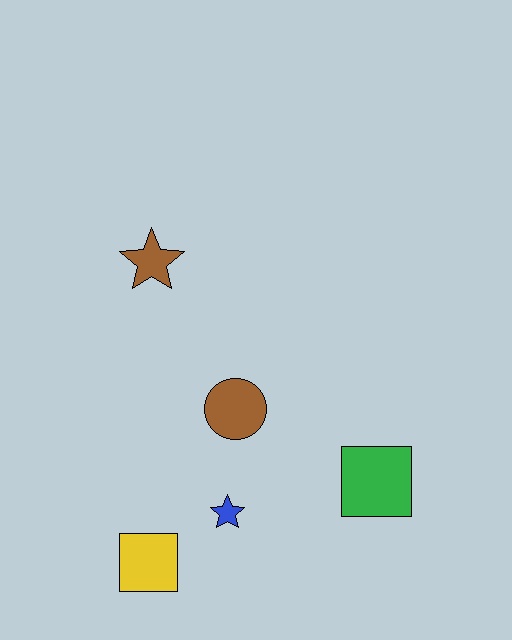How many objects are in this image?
There are 5 objects.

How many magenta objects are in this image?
There are no magenta objects.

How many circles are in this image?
There is 1 circle.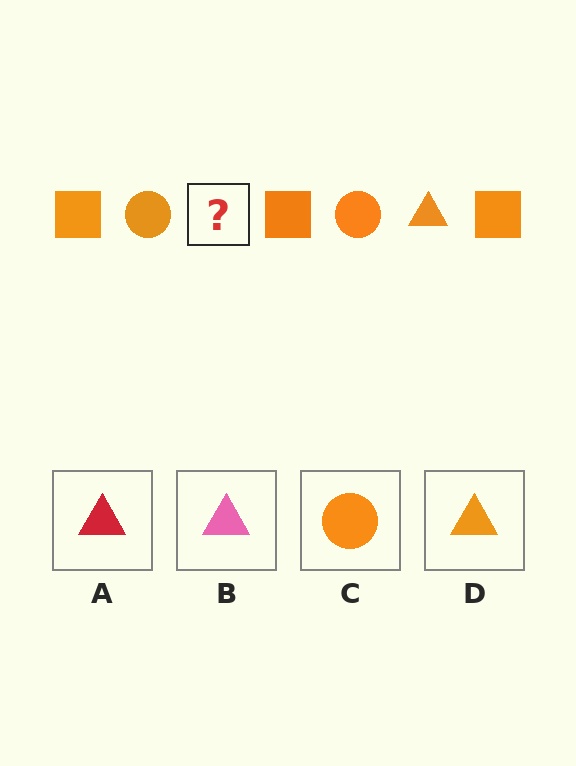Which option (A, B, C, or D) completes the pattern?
D.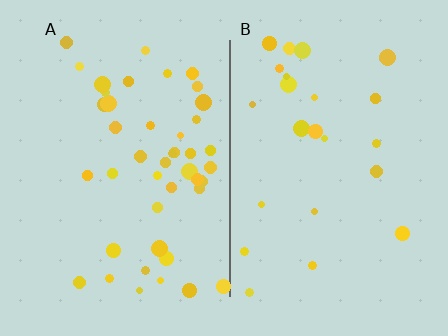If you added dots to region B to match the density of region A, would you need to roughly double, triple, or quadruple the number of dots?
Approximately double.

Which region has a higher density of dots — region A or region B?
A (the left).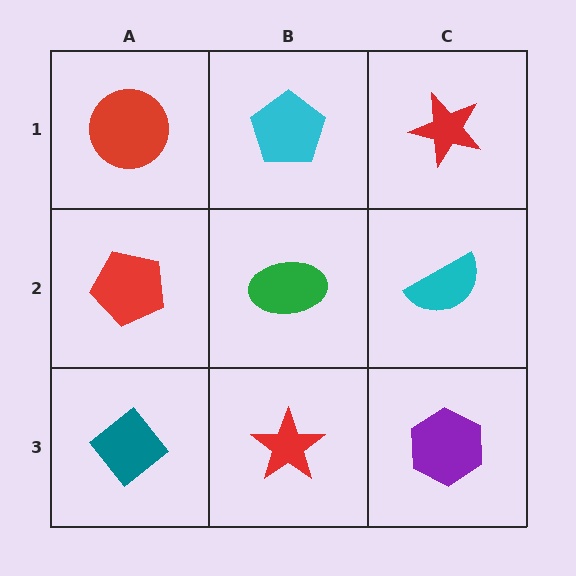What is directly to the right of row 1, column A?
A cyan pentagon.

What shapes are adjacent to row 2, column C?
A red star (row 1, column C), a purple hexagon (row 3, column C), a green ellipse (row 2, column B).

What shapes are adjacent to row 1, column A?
A red pentagon (row 2, column A), a cyan pentagon (row 1, column B).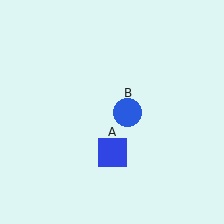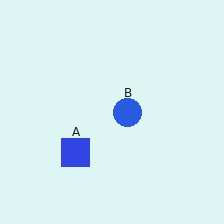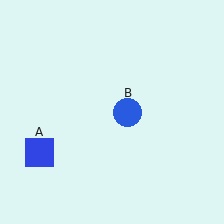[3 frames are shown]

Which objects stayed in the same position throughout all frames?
Blue circle (object B) remained stationary.